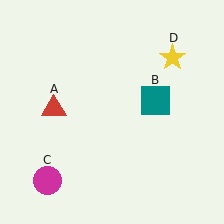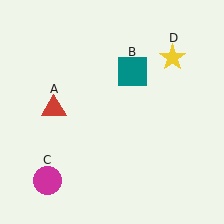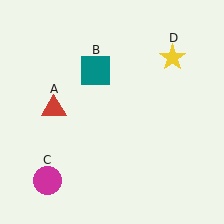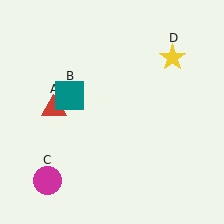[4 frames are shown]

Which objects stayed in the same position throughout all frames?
Red triangle (object A) and magenta circle (object C) and yellow star (object D) remained stationary.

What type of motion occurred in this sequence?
The teal square (object B) rotated counterclockwise around the center of the scene.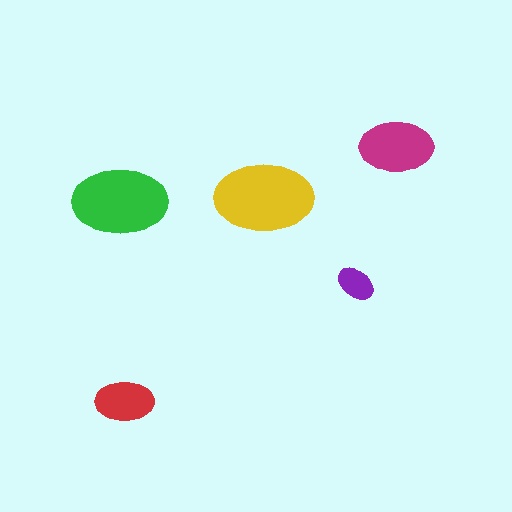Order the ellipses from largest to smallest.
the yellow one, the green one, the magenta one, the red one, the purple one.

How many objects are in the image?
There are 5 objects in the image.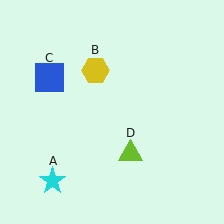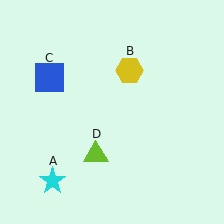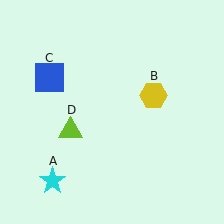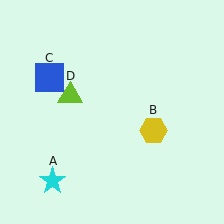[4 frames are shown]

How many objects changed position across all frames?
2 objects changed position: yellow hexagon (object B), lime triangle (object D).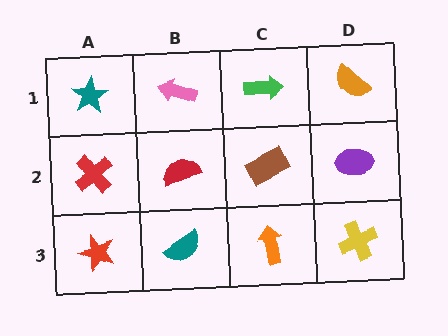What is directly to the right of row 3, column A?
A teal semicircle.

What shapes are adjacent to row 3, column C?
A brown rectangle (row 2, column C), a teal semicircle (row 3, column B), a yellow cross (row 3, column D).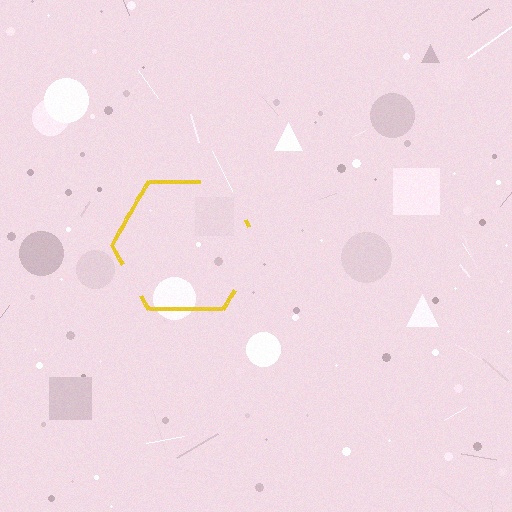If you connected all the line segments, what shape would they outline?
They would outline a hexagon.